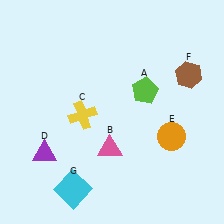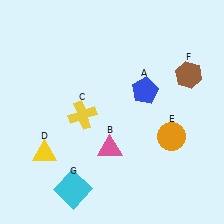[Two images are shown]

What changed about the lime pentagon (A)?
In Image 1, A is lime. In Image 2, it changed to blue.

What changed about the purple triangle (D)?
In Image 1, D is purple. In Image 2, it changed to yellow.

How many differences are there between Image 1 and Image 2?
There are 2 differences between the two images.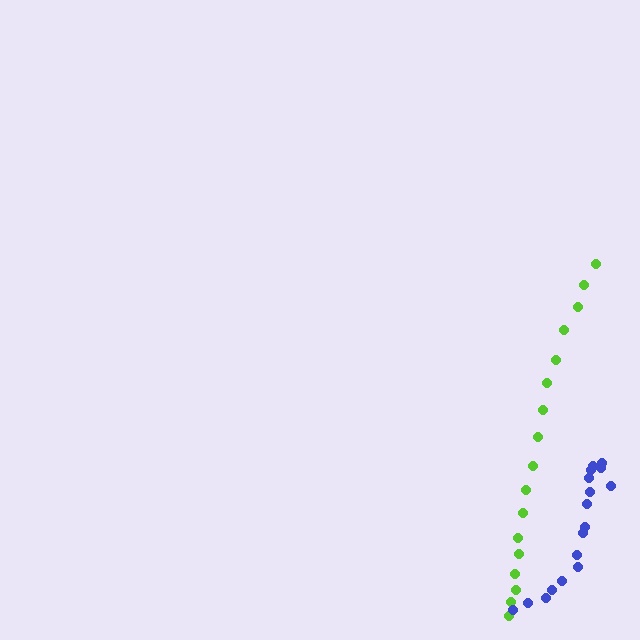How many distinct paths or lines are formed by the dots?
There are 2 distinct paths.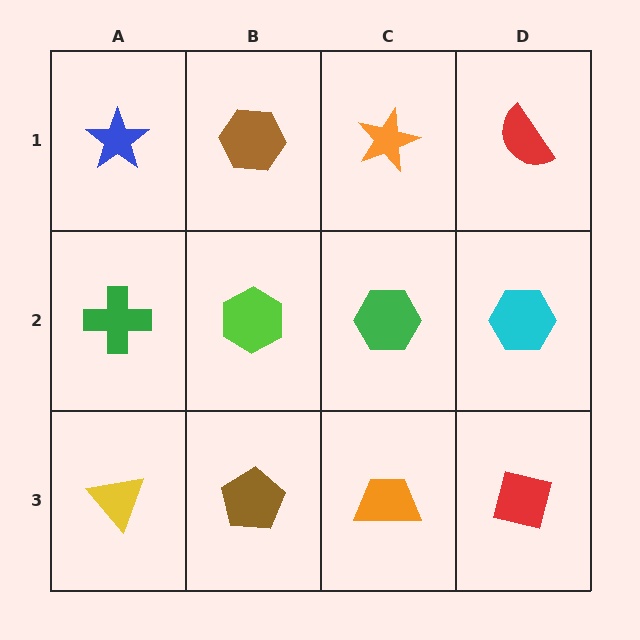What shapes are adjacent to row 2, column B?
A brown hexagon (row 1, column B), a brown pentagon (row 3, column B), a green cross (row 2, column A), a green hexagon (row 2, column C).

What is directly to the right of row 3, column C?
A red square.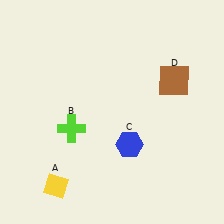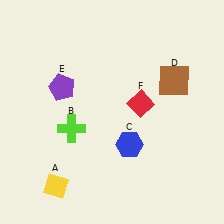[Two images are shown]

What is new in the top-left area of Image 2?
A purple pentagon (E) was added in the top-left area of Image 2.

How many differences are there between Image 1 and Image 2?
There are 2 differences between the two images.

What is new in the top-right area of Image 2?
A red diamond (F) was added in the top-right area of Image 2.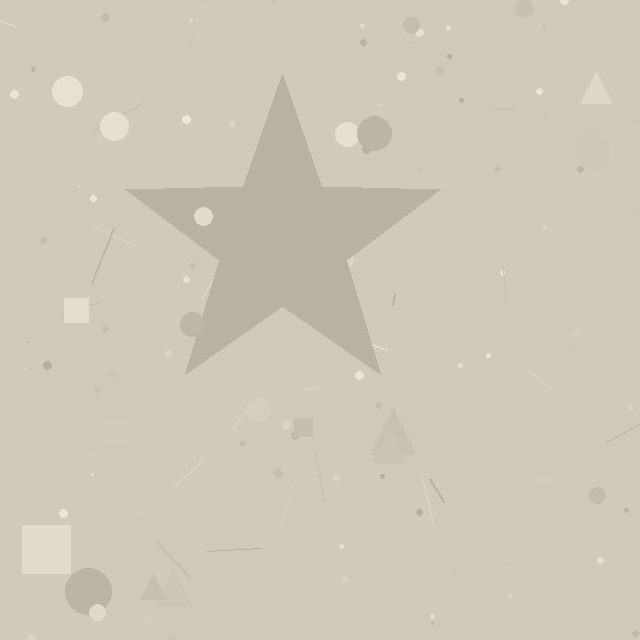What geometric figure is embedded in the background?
A star is embedded in the background.